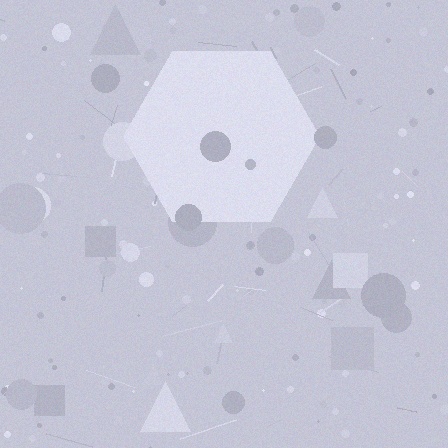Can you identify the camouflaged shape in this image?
The camouflaged shape is a hexagon.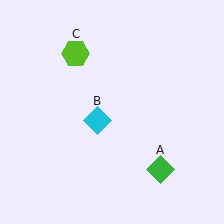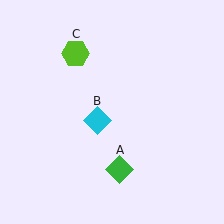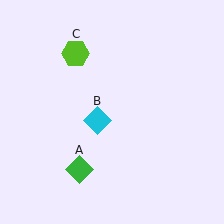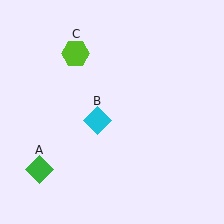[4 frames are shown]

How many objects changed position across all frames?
1 object changed position: green diamond (object A).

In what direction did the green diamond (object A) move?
The green diamond (object A) moved left.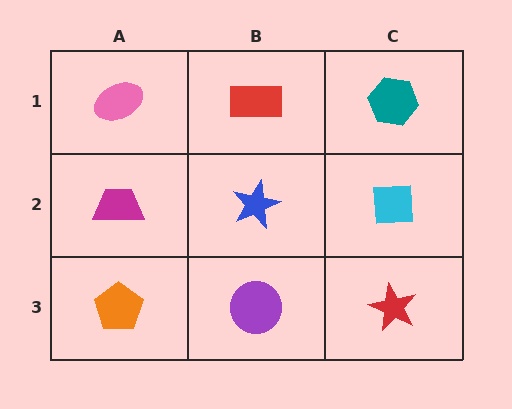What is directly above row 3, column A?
A magenta trapezoid.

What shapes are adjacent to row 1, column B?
A blue star (row 2, column B), a pink ellipse (row 1, column A), a teal hexagon (row 1, column C).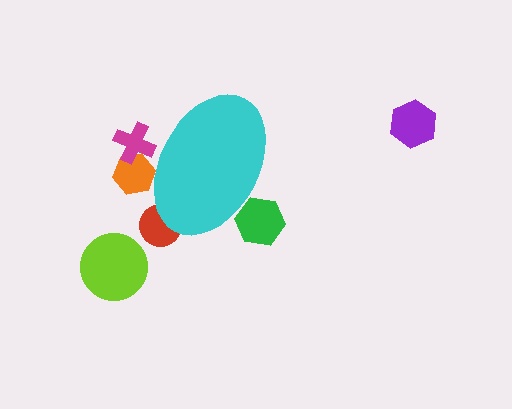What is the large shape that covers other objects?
A cyan ellipse.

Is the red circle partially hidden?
Yes, the red circle is partially hidden behind the cyan ellipse.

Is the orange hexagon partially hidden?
Yes, the orange hexagon is partially hidden behind the cyan ellipse.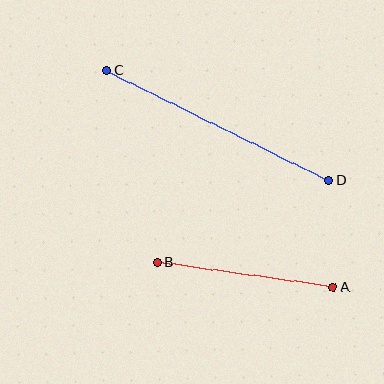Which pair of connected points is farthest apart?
Points C and D are farthest apart.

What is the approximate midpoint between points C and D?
The midpoint is at approximately (218, 125) pixels.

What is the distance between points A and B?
The distance is approximately 178 pixels.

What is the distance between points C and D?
The distance is approximately 247 pixels.